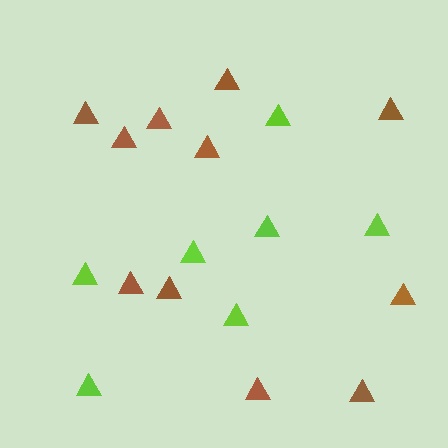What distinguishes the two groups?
There are 2 groups: one group of brown triangles (11) and one group of lime triangles (7).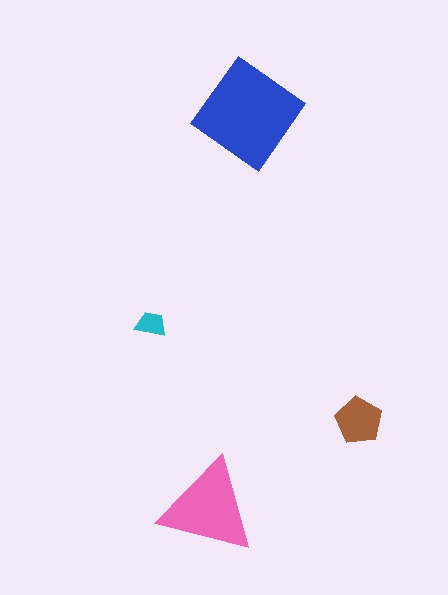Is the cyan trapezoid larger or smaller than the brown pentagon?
Smaller.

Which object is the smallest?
The cyan trapezoid.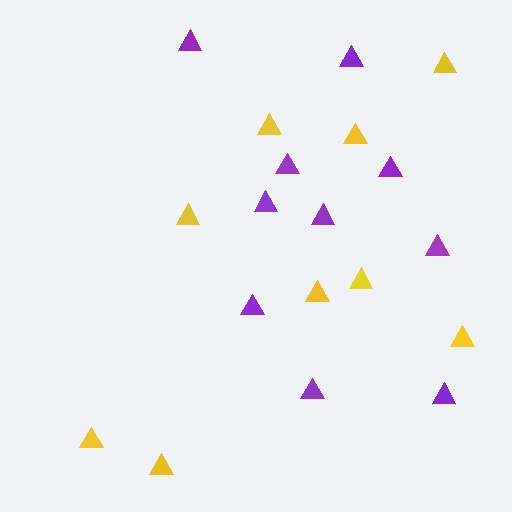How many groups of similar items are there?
There are 2 groups: one group of purple triangles (10) and one group of yellow triangles (9).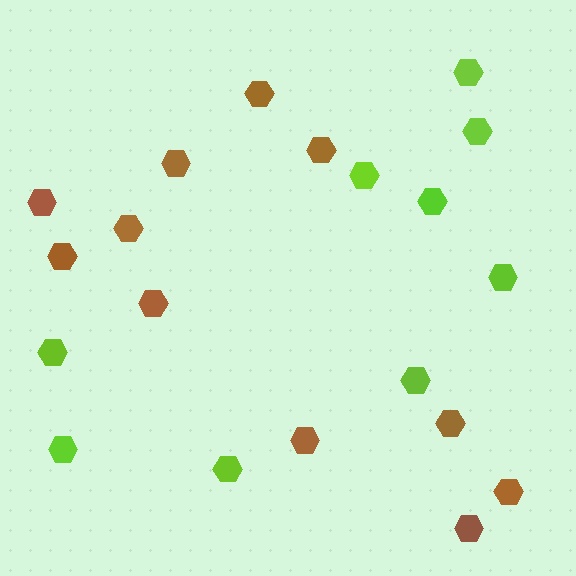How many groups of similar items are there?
There are 2 groups: one group of lime hexagons (9) and one group of brown hexagons (11).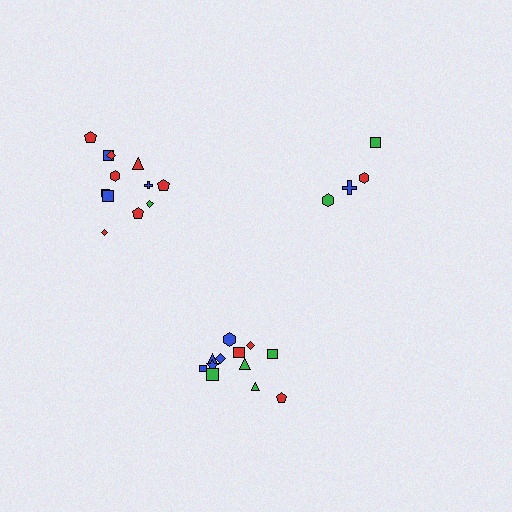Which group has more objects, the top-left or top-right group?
The top-left group.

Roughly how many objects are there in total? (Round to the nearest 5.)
Roughly 30 objects in total.